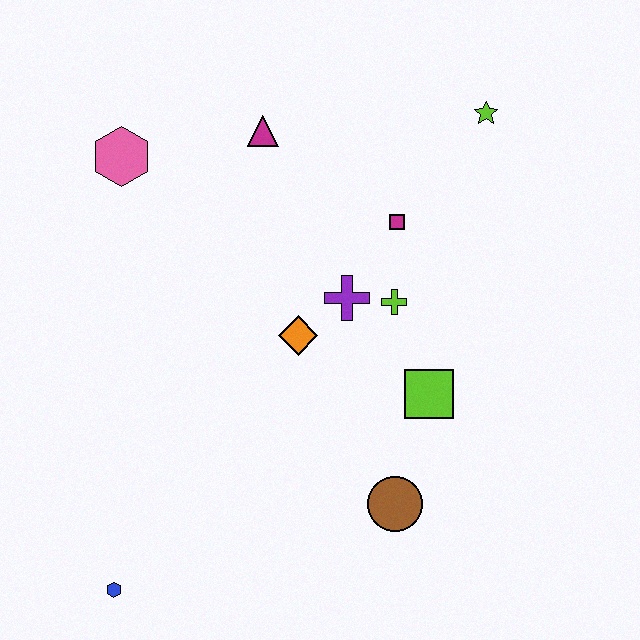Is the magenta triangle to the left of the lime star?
Yes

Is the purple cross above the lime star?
No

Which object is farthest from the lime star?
The blue hexagon is farthest from the lime star.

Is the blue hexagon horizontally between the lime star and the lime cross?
No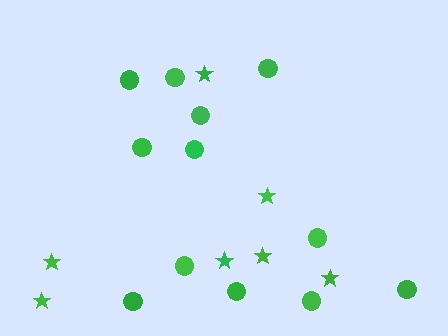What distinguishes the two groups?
There are 2 groups: one group of circles (12) and one group of stars (7).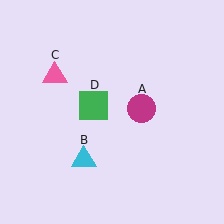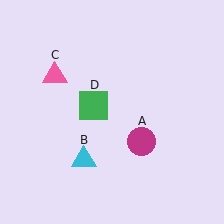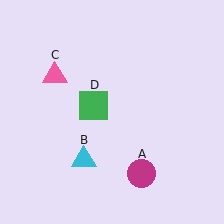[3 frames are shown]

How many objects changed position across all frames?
1 object changed position: magenta circle (object A).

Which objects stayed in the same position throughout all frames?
Cyan triangle (object B) and pink triangle (object C) and green square (object D) remained stationary.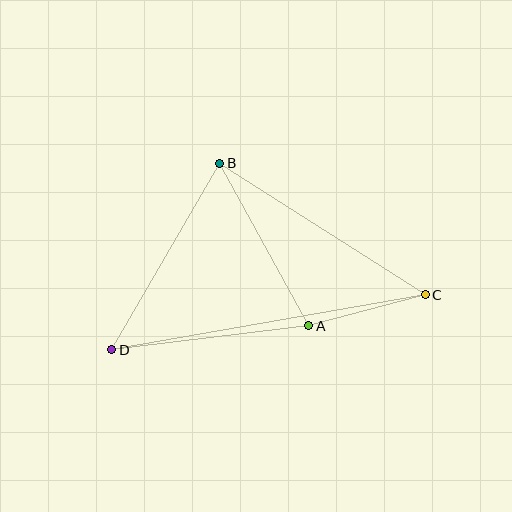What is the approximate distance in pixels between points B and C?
The distance between B and C is approximately 244 pixels.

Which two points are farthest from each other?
Points C and D are farthest from each other.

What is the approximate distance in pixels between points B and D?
The distance between B and D is approximately 216 pixels.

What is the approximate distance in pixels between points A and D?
The distance between A and D is approximately 198 pixels.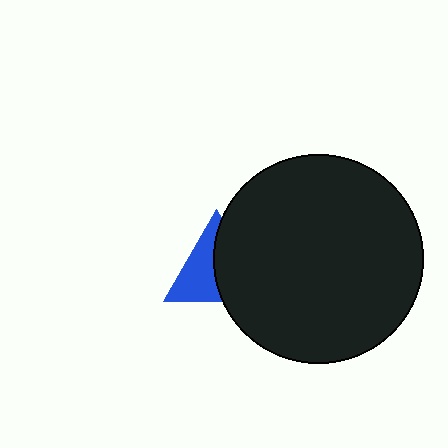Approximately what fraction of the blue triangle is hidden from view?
Roughly 51% of the blue triangle is hidden behind the black circle.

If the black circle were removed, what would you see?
You would see the complete blue triangle.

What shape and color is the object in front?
The object in front is a black circle.